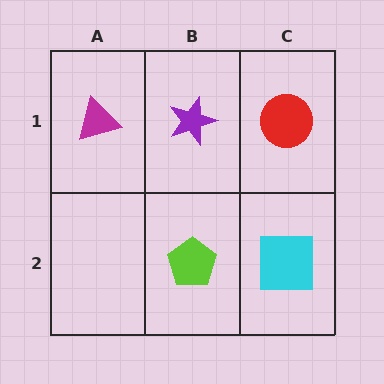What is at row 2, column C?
A cyan square.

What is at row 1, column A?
A magenta triangle.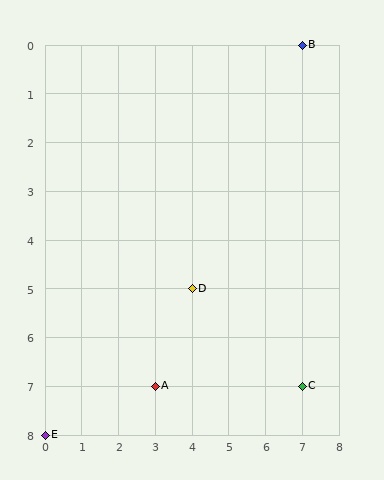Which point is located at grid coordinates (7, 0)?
Point B is at (7, 0).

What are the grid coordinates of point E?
Point E is at grid coordinates (0, 8).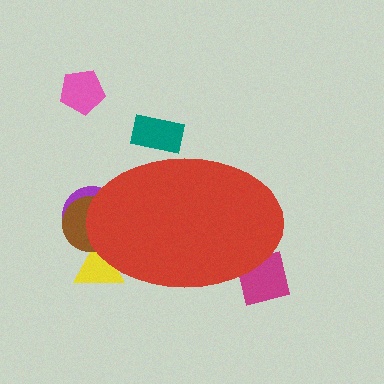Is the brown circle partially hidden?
Yes, the brown circle is partially hidden behind the red ellipse.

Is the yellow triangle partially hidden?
Yes, the yellow triangle is partially hidden behind the red ellipse.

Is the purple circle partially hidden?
Yes, the purple circle is partially hidden behind the red ellipse.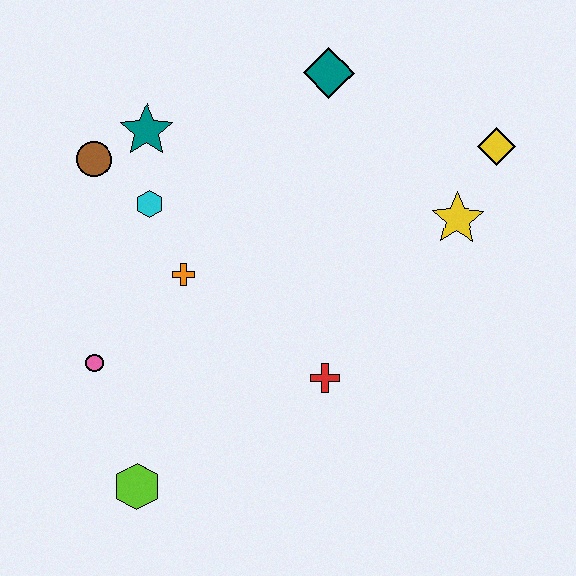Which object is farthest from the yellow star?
The lime hexagon is farthest from the yellow star.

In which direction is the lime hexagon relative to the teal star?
The lime hexagon is below the teal star.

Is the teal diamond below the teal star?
No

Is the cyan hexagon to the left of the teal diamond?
Yes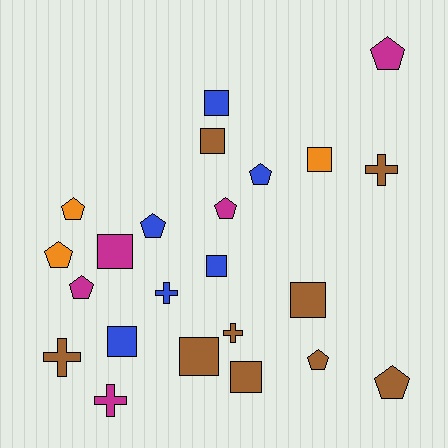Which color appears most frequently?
Brown, with 9 objects.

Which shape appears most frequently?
Square, with 9 objects.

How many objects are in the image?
There are 23 objects.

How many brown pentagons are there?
There are 2 brown pentagons.